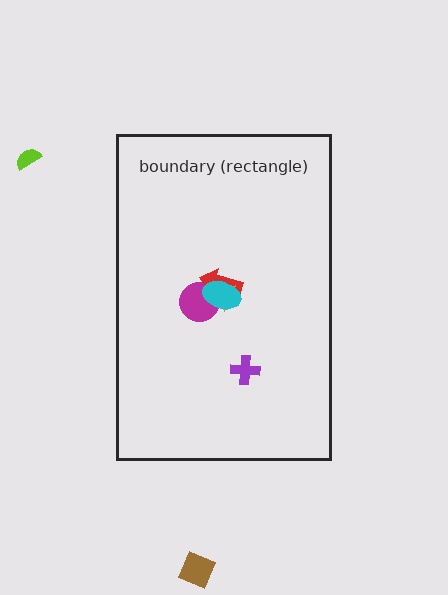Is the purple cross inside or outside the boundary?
Inside.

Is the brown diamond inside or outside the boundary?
Outside.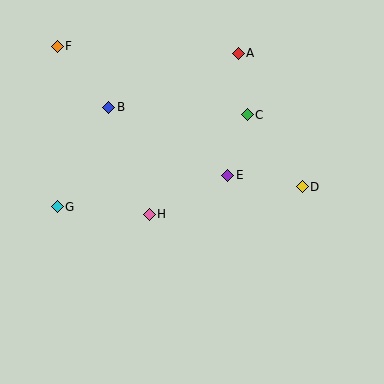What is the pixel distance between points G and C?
The distance between G and C is 211 pixels.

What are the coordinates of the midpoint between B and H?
The midpoint between B and H is at (129, 161).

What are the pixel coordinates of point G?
Point G is at (57, 207).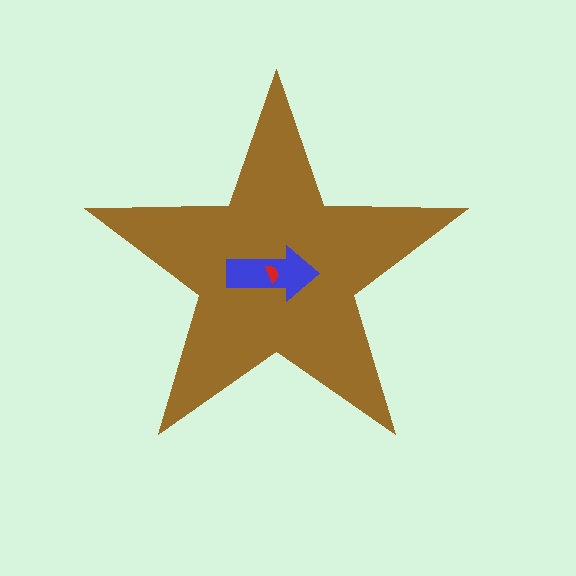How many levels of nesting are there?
3.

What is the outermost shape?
The brown star.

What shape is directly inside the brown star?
The blue arrow.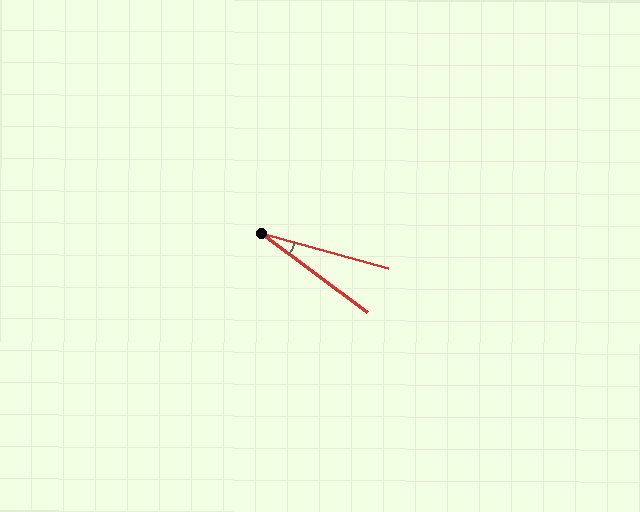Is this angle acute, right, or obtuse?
It is acute.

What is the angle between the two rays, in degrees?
Approximately 21 degrees.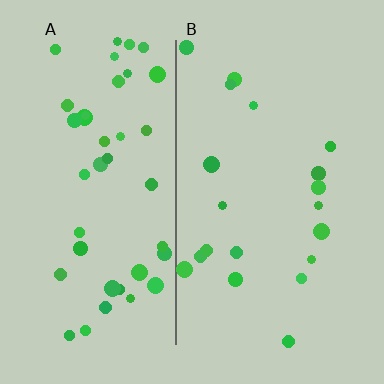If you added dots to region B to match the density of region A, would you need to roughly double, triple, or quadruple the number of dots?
Approximately double.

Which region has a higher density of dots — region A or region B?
A (the left).